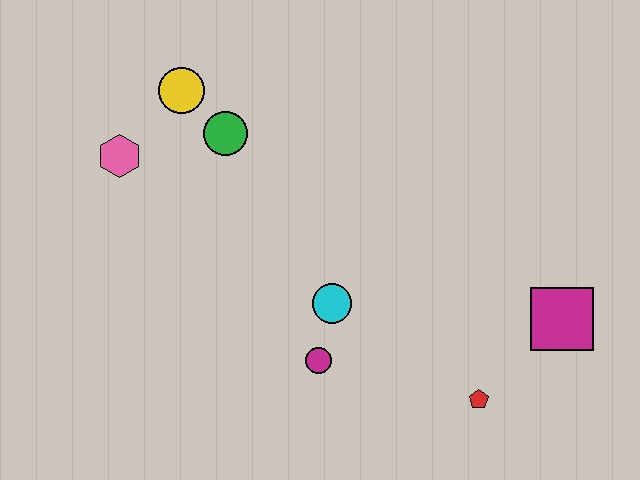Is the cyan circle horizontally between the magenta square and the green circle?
Yes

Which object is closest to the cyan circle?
The magenta circle is closest to the cyan circle.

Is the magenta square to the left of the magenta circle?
No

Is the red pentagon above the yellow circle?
No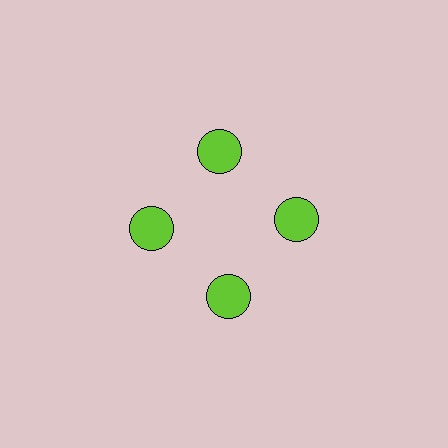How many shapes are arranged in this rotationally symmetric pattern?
There are 4 shapes, arranged in 4 groups of 1.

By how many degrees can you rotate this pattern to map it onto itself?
The pattern maps onto itself every 90 degrees of rotation.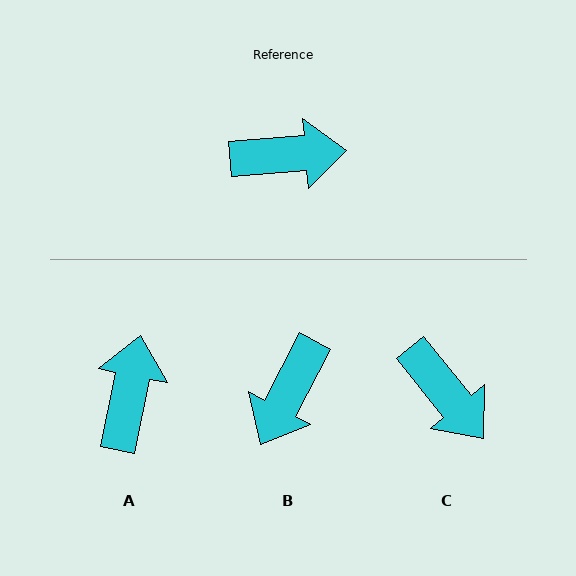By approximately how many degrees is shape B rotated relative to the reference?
Approximately 122 degrees clockwise.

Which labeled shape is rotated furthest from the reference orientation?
B, about 122 degrees away.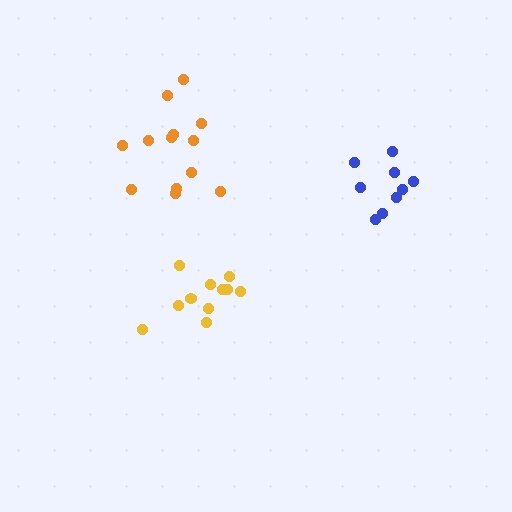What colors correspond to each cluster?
The clusters are colored: orange, blue, yellow.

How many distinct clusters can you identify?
There are 3 distinct clusters.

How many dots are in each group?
Group 1: 13 dots, Group 2: 9 dots, Group 3: 11 dots (33 total).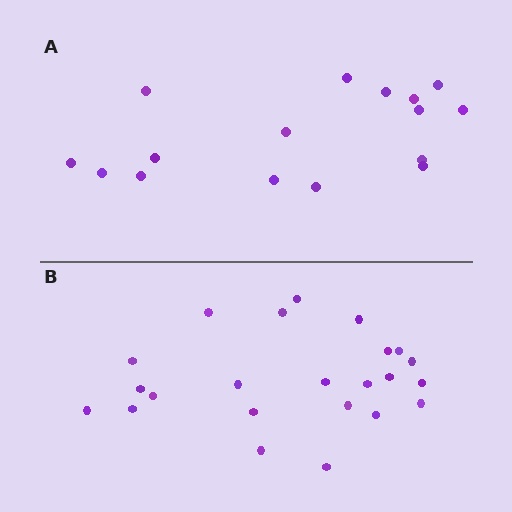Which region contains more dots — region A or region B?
Region B (the bottom region) has more dots.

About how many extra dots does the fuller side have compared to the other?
Region B has roughly 8 or so more dots than region A.